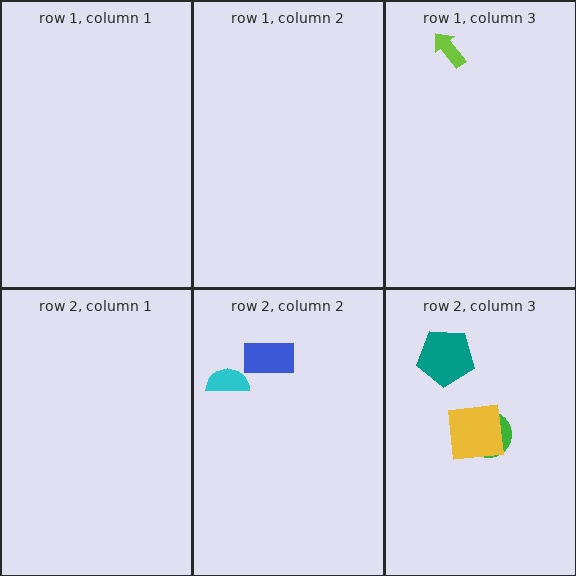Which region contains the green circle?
The row 2, column 3 region.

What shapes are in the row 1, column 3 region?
The lime arrow.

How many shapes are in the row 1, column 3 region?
1.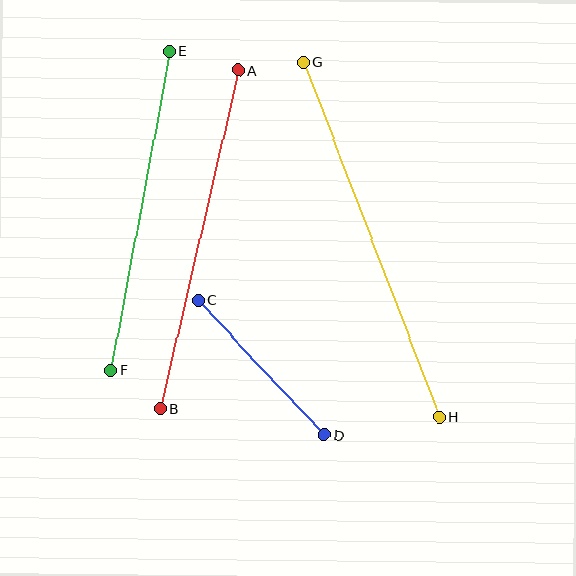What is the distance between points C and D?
The distance is approximately 185 pixels.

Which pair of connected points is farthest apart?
Points G and H are farthest apart.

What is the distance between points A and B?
The distance is approximately 347 pixels.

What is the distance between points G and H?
The distance is approximately 380 pixels.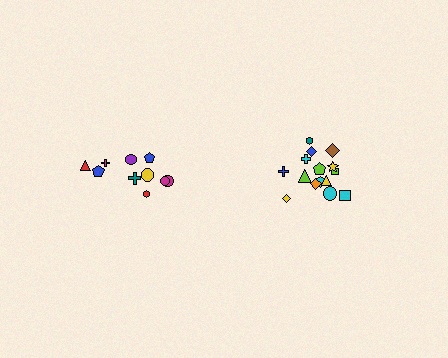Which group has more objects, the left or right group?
The right group.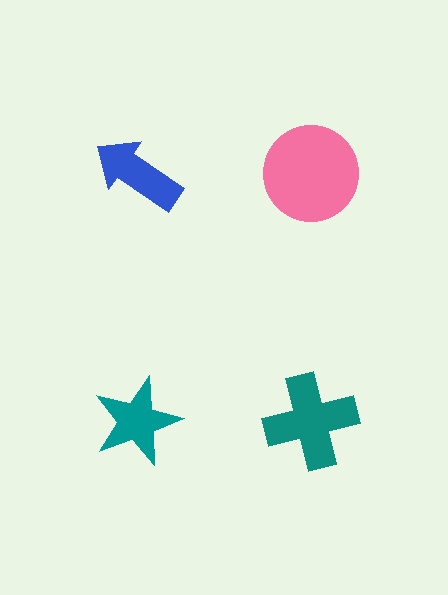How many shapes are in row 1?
2 shapes.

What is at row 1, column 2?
A pink circle.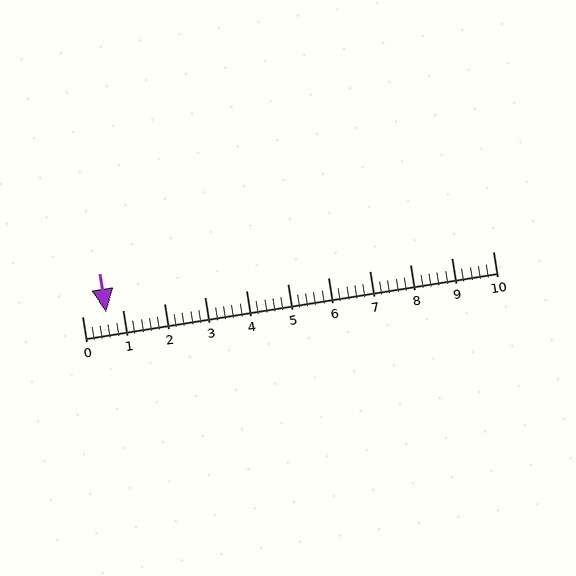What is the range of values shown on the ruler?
The ruler shows values from 0 to 10.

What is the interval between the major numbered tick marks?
The major tick marks are spaced 1 units apart.